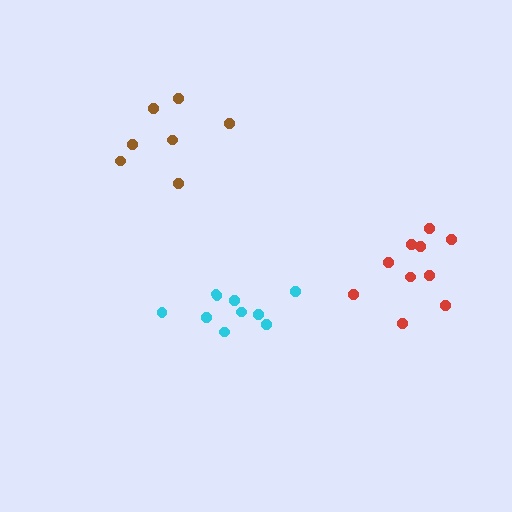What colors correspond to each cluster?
The clusters are colored: brown, cyan, red.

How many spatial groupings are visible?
There are 3 spatial groupings.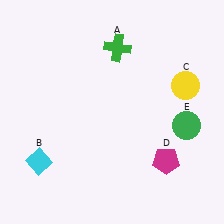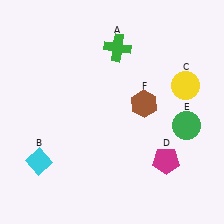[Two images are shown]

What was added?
A brown hexagon (F) was added in Image 2.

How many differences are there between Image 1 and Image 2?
There is 1 difference between the two images.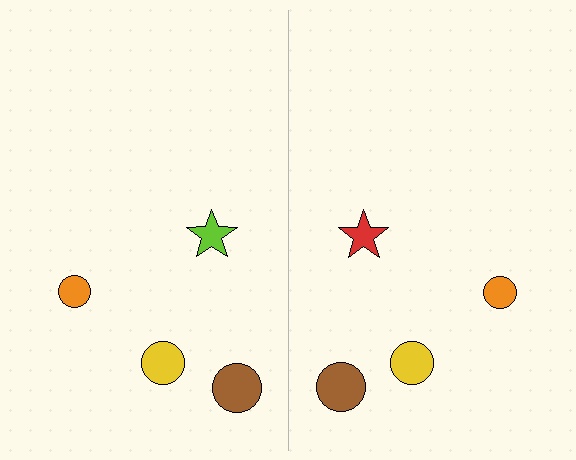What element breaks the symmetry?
The red star on the right side breaks the symmetry — its mirror counterpart is lime.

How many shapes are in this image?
There are 8 shapes in this image.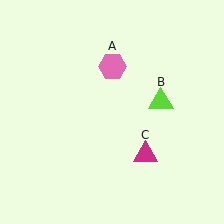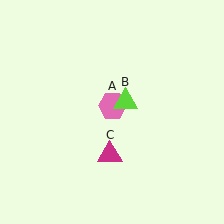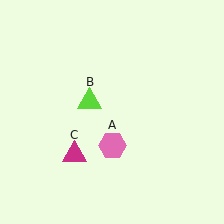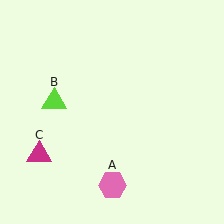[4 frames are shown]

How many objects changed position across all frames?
3 objects changed position: pink hexagon (object A), lime triangle (object B), magenta triangle (object C).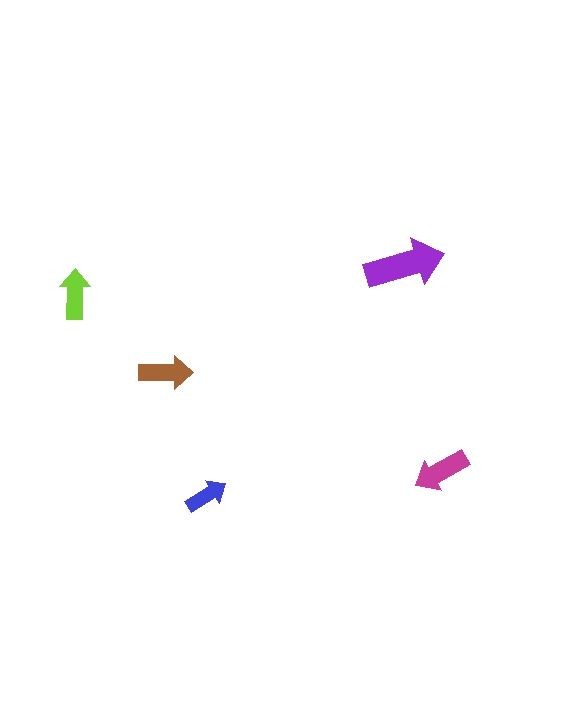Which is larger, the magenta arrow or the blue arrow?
The magenta one.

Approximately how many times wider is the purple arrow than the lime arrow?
About 1.5 times wider.